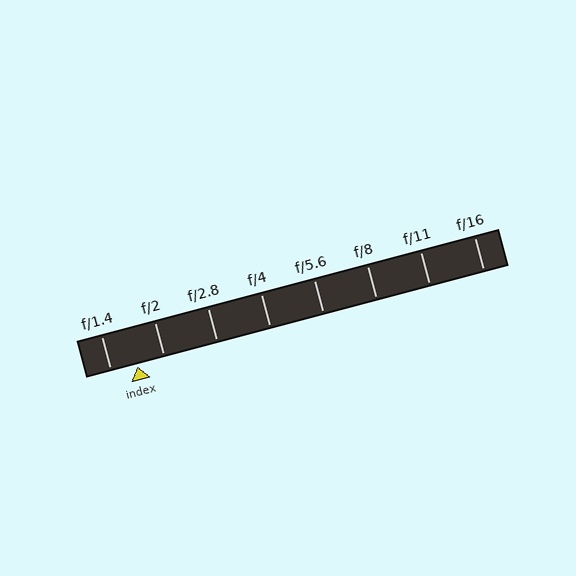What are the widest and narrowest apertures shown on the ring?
The widest aperture shown is f/1.4 and the narrowest is f/16.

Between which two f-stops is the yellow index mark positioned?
The index mark is between f/1.4 and f/2.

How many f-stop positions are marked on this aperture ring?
There are 8 f-stop positions marked.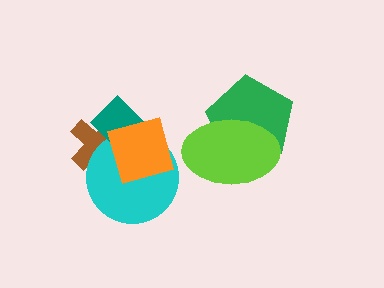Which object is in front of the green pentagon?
The lime ellipse is in front of the green pentagon.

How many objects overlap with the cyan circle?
3 objects overlap with the cyan circle.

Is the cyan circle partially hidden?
Yes, it is partially covered by another shape.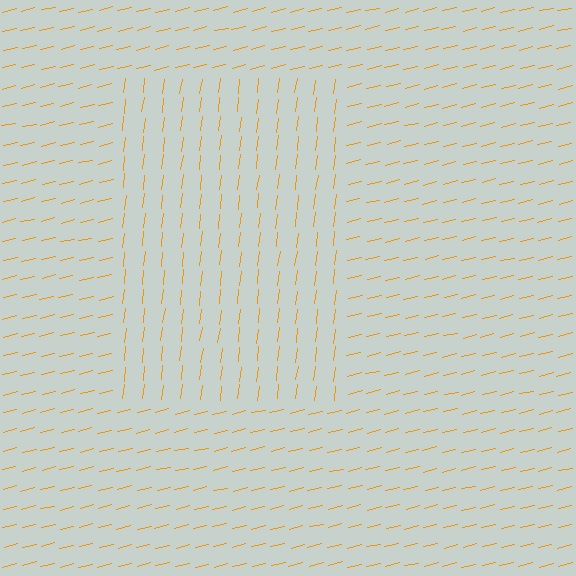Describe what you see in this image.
The image is filled with small orange line segments. A rectangle region in the image has lines oriented differently from the surrounding lines, creating a visible texture boundary.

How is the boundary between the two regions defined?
The boundary is defined purely by a change in line orientation (approximately 69 degrees difference). All lines are the same color and thickness.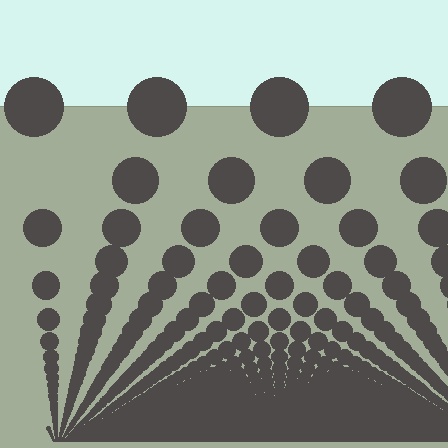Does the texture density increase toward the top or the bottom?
Density increases toward the bottom.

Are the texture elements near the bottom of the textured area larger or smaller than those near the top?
Smaller. The gradient is inverted — elements near the bottom are smaller and denser.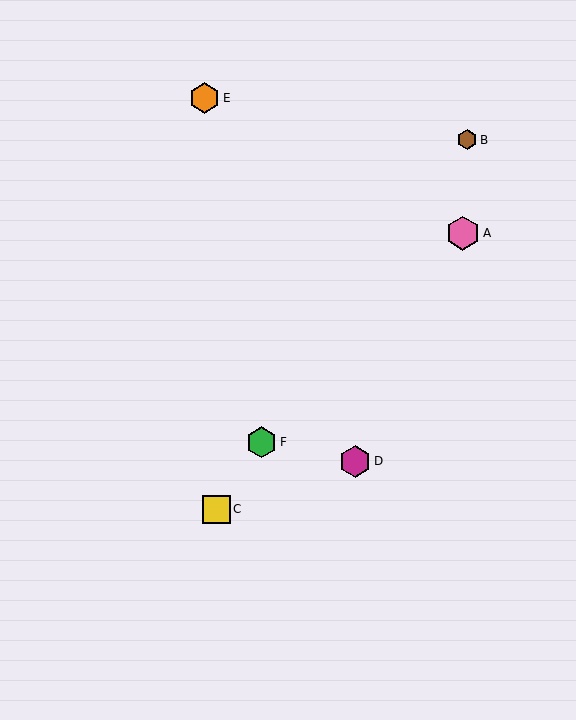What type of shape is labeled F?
Shape F is a green hexagon.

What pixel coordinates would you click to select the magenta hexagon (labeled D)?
Click at (355, 461) to select the magenta hexagon D.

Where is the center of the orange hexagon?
The center of the orange hexagon is at (204, 98).